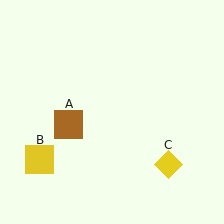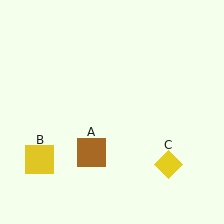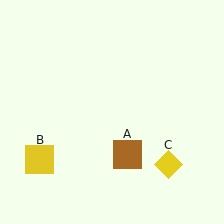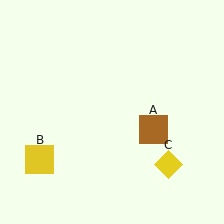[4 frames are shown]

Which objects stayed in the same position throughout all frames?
Yellow square (object B) and yellow diamond (object C) remained stationary.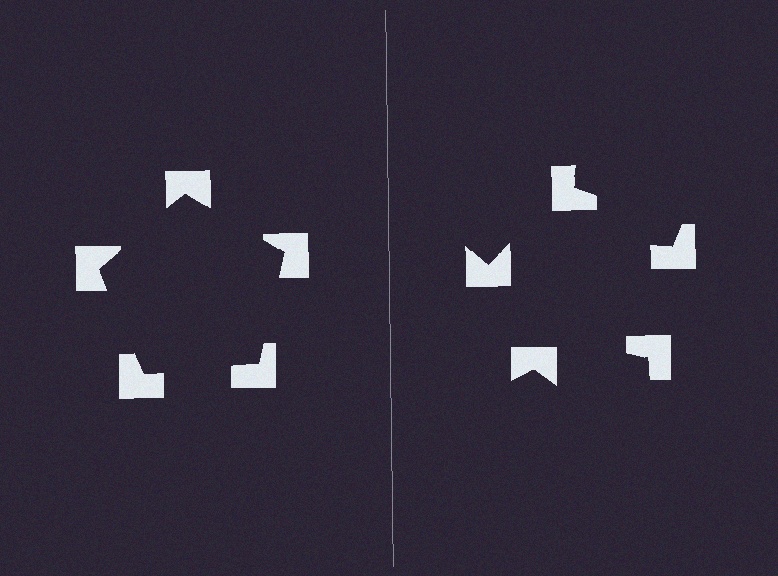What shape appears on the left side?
An illusory pentagon.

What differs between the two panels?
The notched squares are positioned identically on both sides; only the wedge orientations differ. On the left they align to a pentagon; on the right they are misaligned.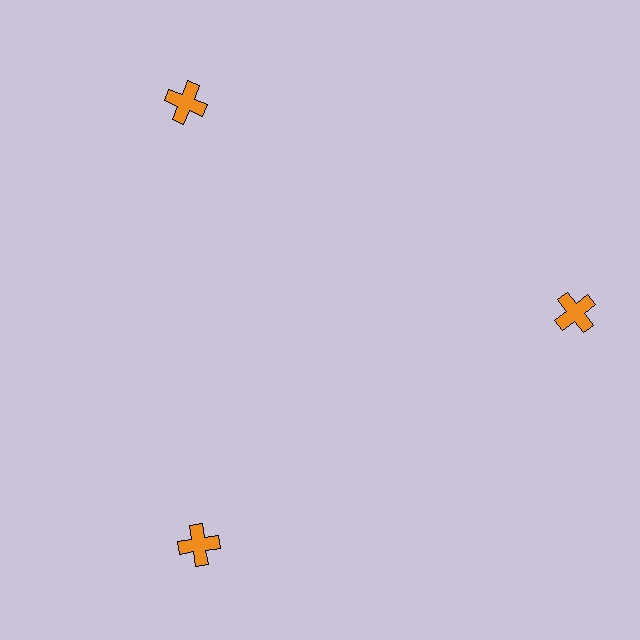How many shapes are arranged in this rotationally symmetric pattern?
There are 3 shapes, arranged in 3 groups of 1.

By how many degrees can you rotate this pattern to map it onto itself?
The pattern maps onto itself every 120 degrees of rotation.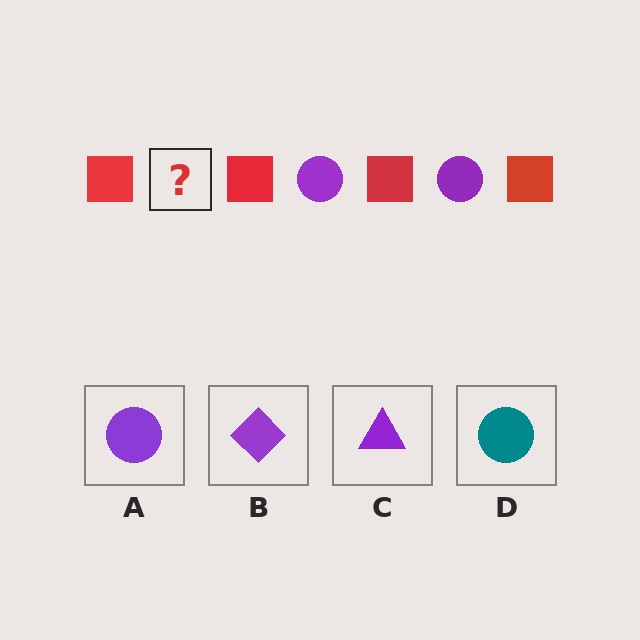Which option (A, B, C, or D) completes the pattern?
A.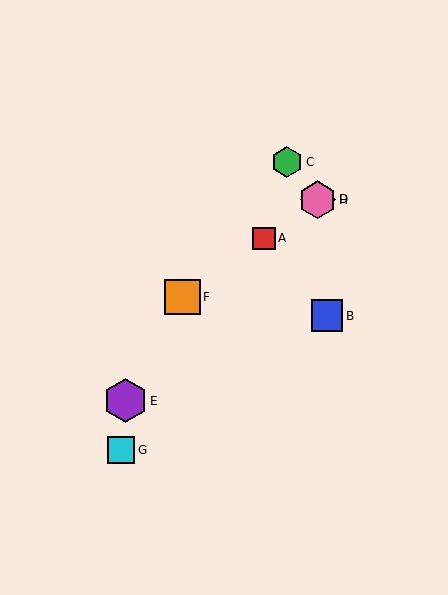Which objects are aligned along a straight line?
Objects A, D, F, H are aligned along a straight line.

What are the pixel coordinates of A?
Object A is at (264, 238).